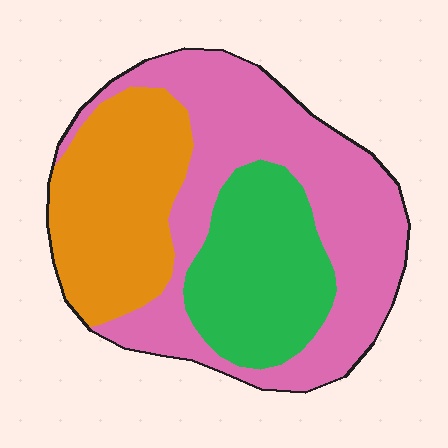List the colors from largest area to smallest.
From largest to smallest: pink, orange, green.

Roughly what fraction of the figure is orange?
Orange takes up between a sixth and a third of the figure.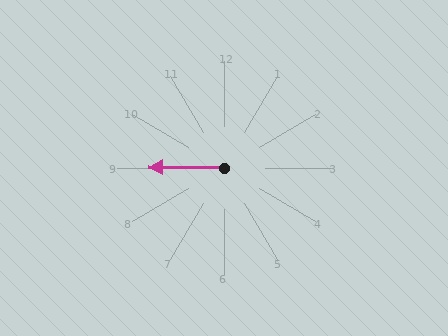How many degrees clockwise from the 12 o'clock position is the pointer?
Approximately 271 degrees.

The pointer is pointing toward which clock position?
Roughly 9 o'clock.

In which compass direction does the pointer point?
West.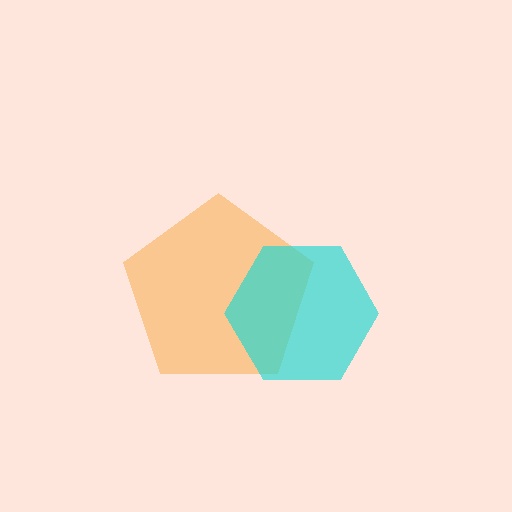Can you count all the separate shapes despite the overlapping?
Yes, there are 2 separate shapes.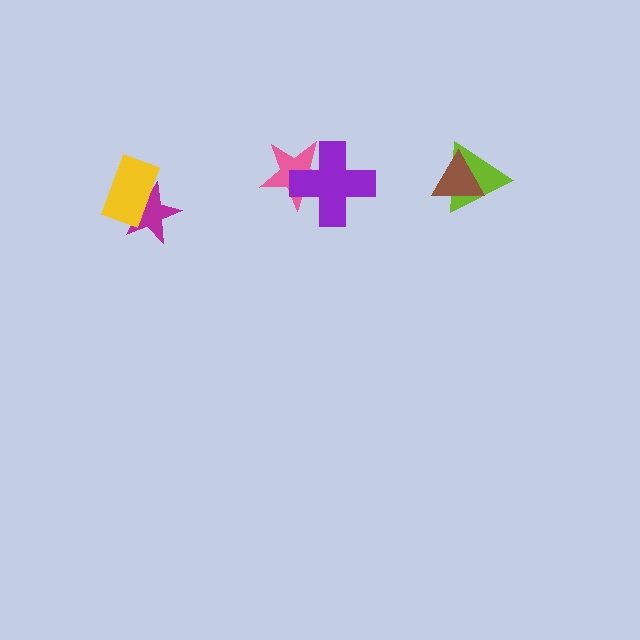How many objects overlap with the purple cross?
1 object overlaps with the purple cross.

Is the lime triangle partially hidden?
Yes, it is partially covered by another shape.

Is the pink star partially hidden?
Yes, it is partially covered by another shape.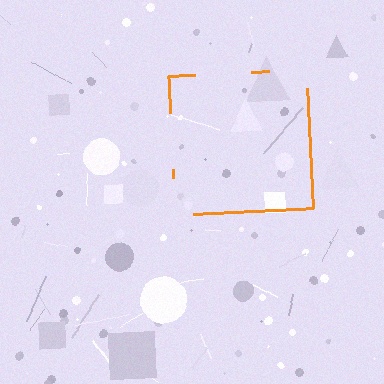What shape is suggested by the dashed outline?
The dashed outline suggests a square.